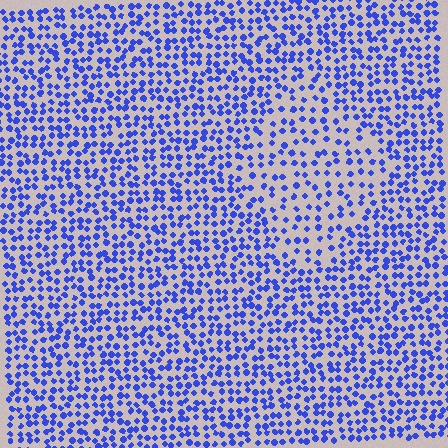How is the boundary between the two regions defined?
The boundary is defined by a change in element density (approximately 1.6x ratio). All elements are the same color, size, and shape.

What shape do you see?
I see a diamond.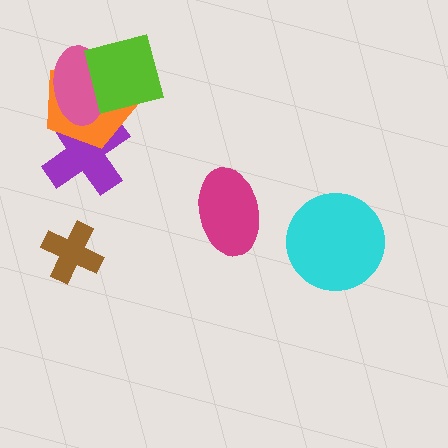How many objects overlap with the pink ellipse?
3 objects overlap with the pink ellipse.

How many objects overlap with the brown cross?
0 objects overlap with the brown cross.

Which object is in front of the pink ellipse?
The lime square is in front of the pink ellipse.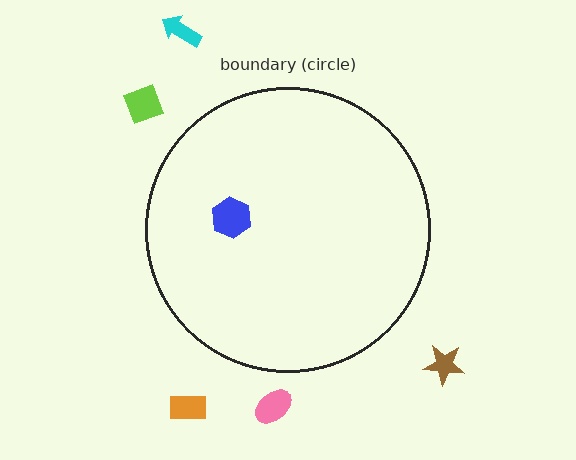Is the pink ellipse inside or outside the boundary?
Outside.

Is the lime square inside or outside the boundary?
Outside.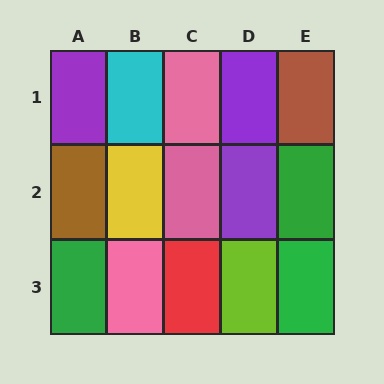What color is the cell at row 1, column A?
Purple.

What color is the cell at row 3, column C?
Red.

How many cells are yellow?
1 cell is yellow.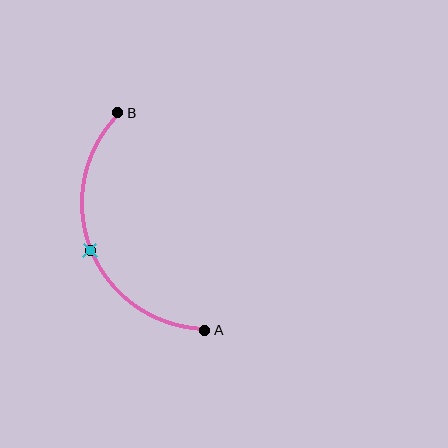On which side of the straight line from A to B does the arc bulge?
The arc bulges to the left of the straight line connecting A and B.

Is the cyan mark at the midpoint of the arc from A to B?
Yes. The cyan mark lies on the arc at equal arc-length from both A and B — it is the arc midpoint.